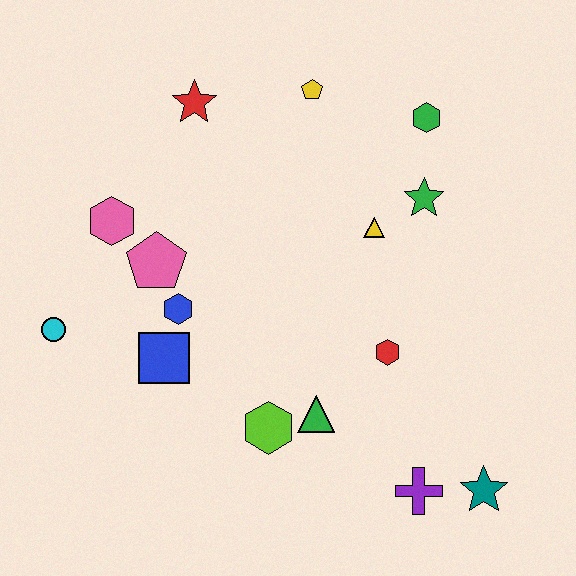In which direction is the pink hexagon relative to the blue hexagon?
The pink hexagon is above the blue hexagon.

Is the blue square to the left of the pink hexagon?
No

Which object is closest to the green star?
The yellow triangle is closest to the green star.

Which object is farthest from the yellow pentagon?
The teal star is farthest from the yellow pentagon.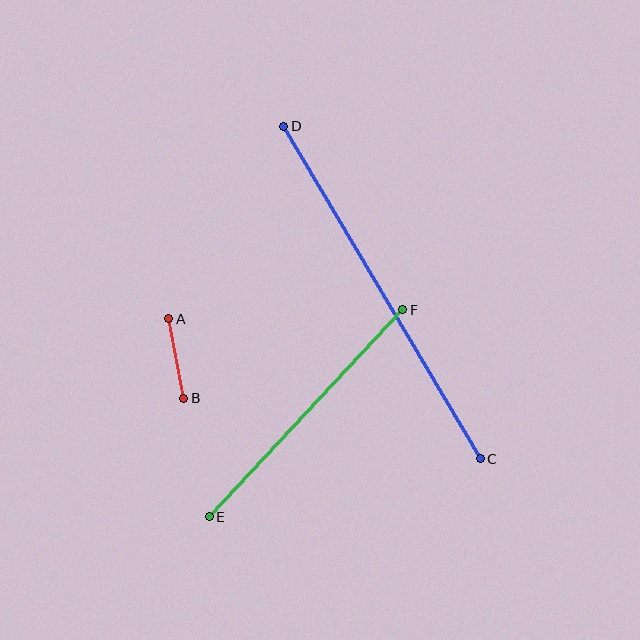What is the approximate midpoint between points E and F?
The midpoint is at approximately (306, 413) pixels.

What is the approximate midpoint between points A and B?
The midpoint is at approximately (176, 358) pixels.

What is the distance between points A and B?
The distance is approximately 81 pixels.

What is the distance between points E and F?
The distance is approximately 283 pixels.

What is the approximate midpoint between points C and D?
The midpoint is at approximately (382, 292) pixels.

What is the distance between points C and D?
The distance is approximately 386 pixels.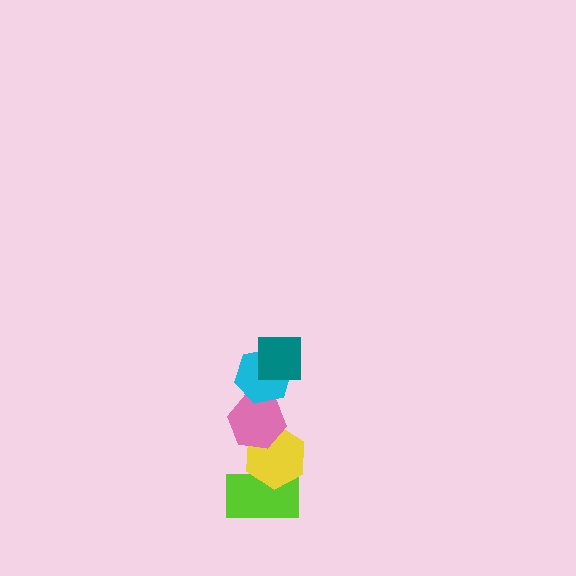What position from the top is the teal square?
The teal square is 1st from the top.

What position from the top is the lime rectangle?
The lime rectangle is 5th from the top.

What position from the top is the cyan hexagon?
The cyan hexagon is 2nd from the top.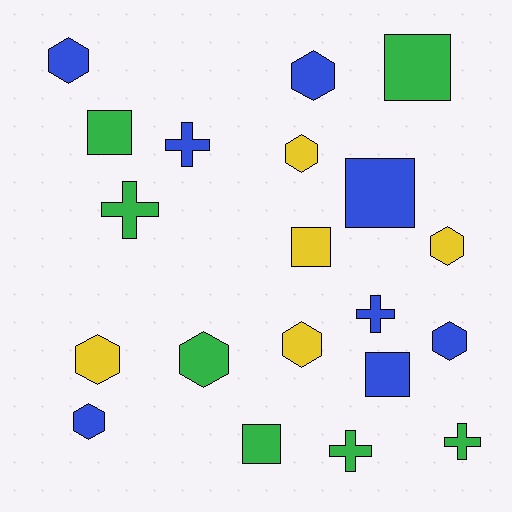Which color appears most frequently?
Blue, with 8 objects.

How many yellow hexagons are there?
There are 4 yellow hexagons.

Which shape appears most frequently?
Hexagon, with 9 objects.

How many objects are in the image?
There are 20 objects.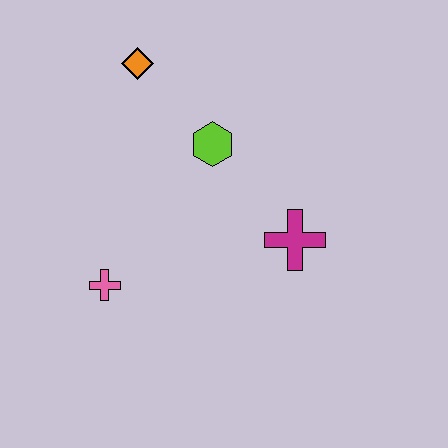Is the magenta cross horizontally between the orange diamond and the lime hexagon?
No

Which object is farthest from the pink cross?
The orange diamond is farthest from the pink cross.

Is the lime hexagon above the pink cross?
Yes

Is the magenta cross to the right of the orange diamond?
Yes